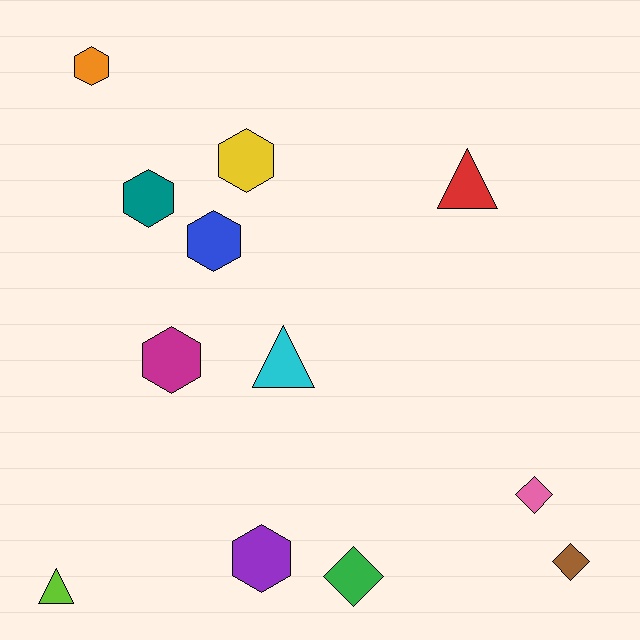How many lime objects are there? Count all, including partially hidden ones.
There is 1 lime object.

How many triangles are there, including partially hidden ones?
There are 3 triangles.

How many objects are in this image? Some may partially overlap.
There are 12 objects.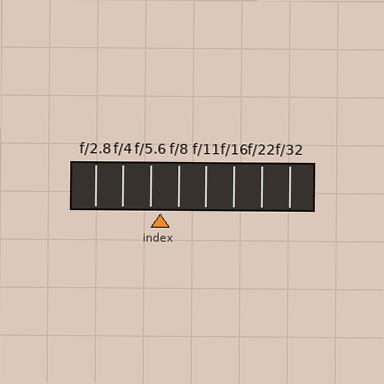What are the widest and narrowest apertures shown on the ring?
The widest aperture shown is f/2.8 and the narrowest is f/32.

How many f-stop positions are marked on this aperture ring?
There are 8 f-stop positions marked.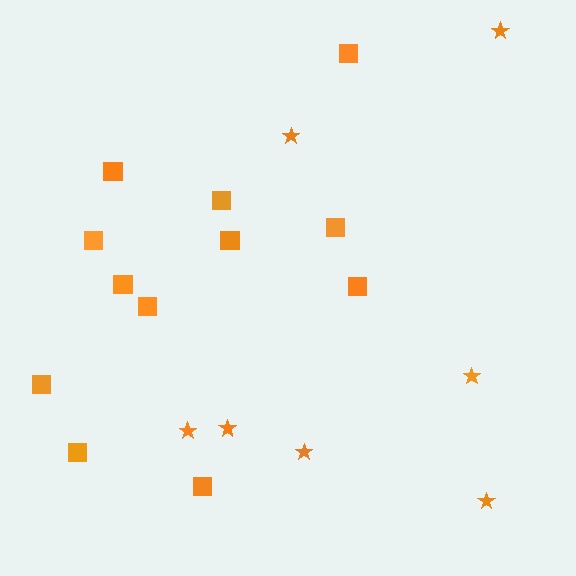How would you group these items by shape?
There are 2 groups: one group of stars (7) and one group of squares (12).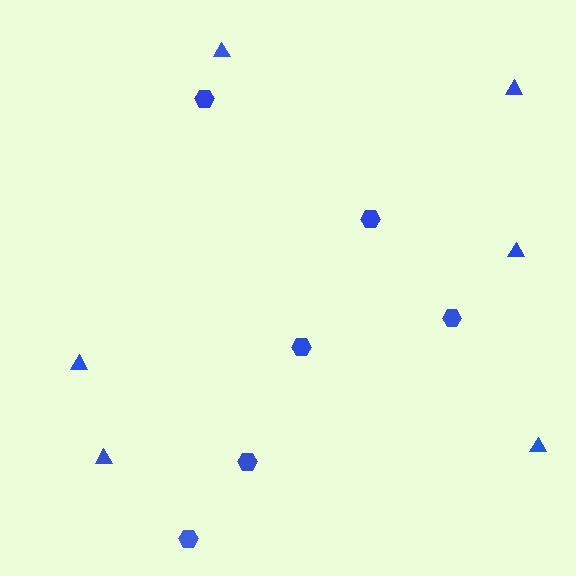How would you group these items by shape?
There are 2 groups: one group of triangles (6) and one group of hexagons (6).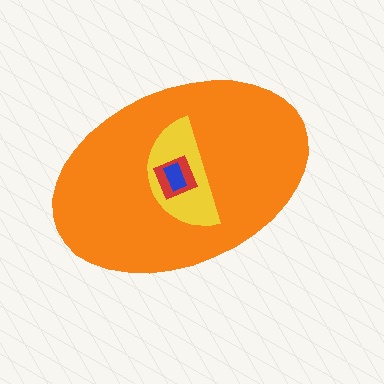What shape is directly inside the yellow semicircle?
The red square.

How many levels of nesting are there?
4.